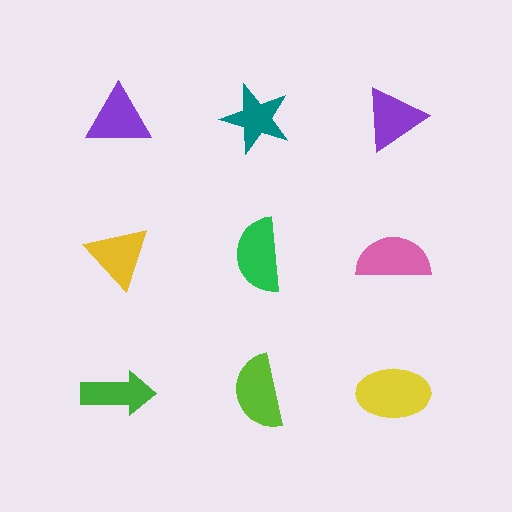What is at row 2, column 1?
A yellow triangle.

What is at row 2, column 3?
A pink semicircle.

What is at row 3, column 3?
A yellow ellipse.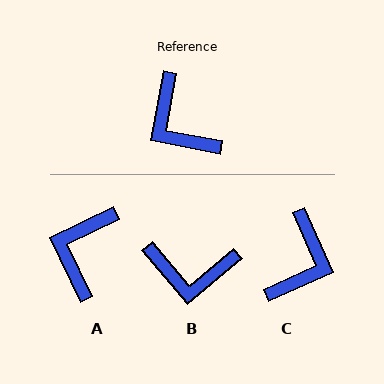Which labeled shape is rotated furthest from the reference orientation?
C, about 125 degrees away.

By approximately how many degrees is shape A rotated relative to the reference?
Approximately 54 degrees clockwise.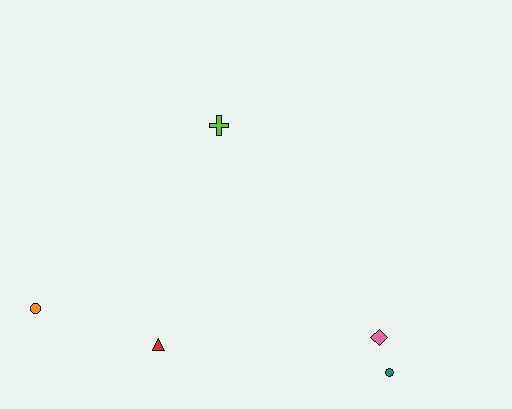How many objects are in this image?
There are 5 objects.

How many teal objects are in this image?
There is 1 teal object.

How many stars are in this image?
There are no stars.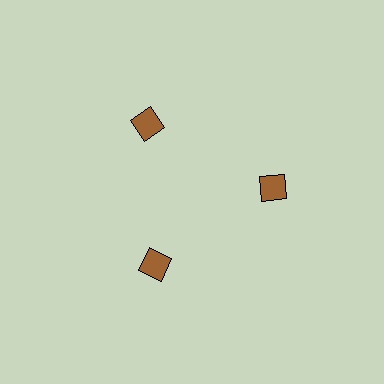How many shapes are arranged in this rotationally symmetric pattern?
There are 3 shapes, arranged in 3 groups of 1.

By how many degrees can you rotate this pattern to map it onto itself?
The pattern maps onto itself every 120 degrees of rotation.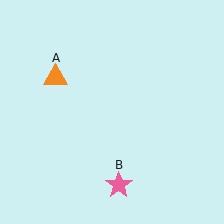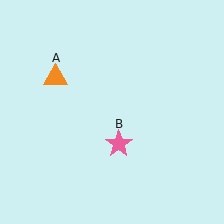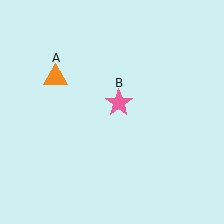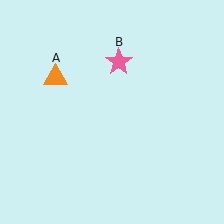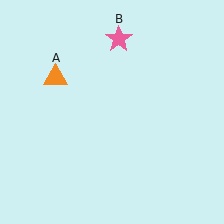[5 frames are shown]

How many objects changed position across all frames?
1 object changed position: pink star (object B).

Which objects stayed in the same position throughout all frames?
Orange triangle (object A) remained stationary.